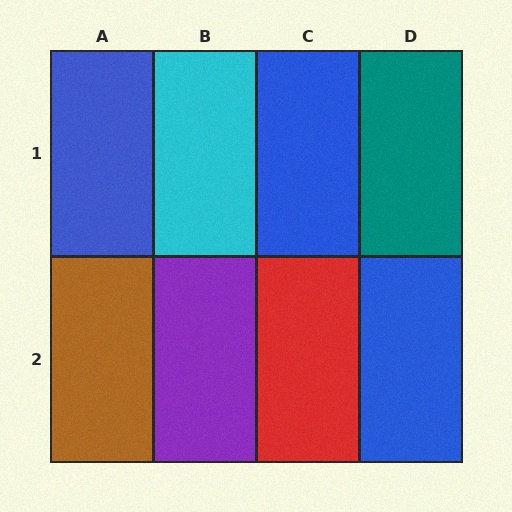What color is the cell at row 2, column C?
Red.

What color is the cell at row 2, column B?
Purple.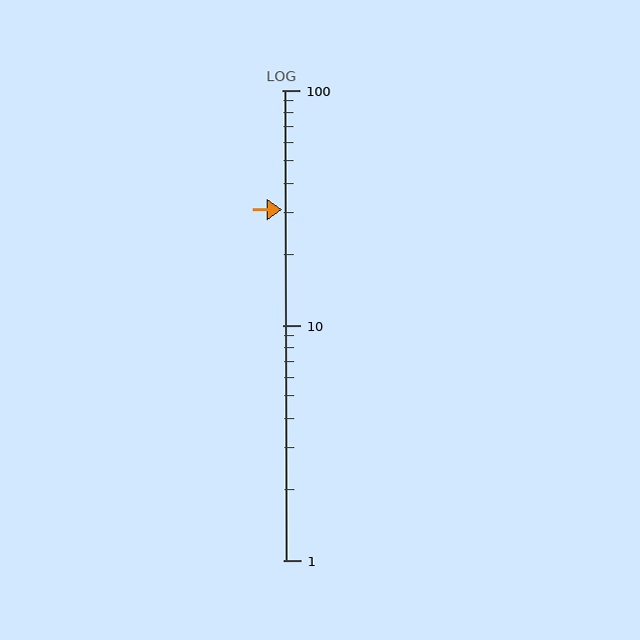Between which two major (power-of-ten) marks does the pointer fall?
The pointer is between 10 and 100.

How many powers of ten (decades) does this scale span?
The scale spans 2 decades, from 1 to 100.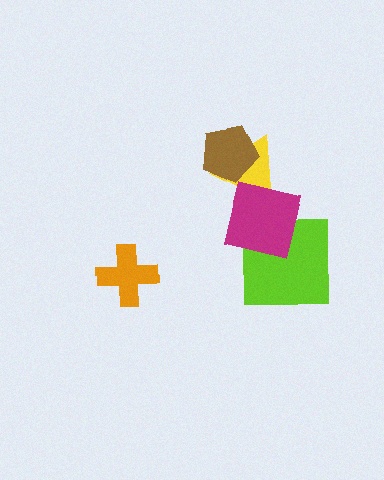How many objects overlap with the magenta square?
2 objects overlap with the magenta square.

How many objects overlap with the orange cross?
0 objects overlap with the orange cross.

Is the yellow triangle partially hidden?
Yes, it is partially covered by another shape.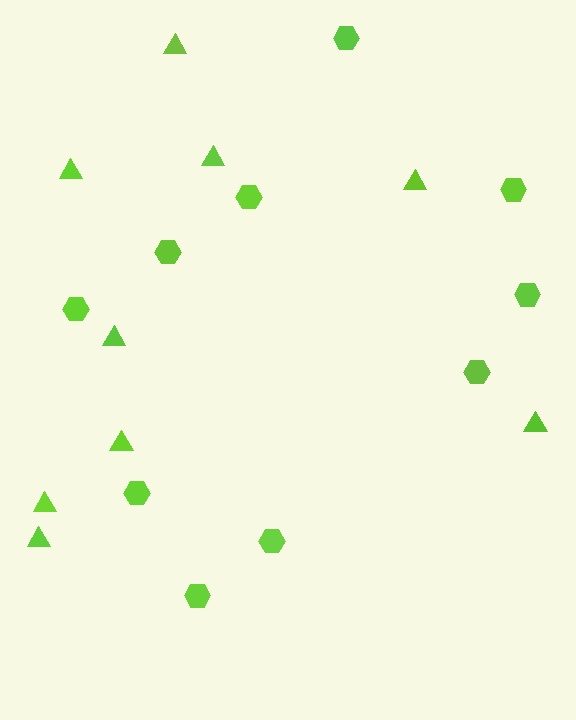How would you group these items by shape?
There are 2 groups: one group of hexagons (10) and one group of triangles (9).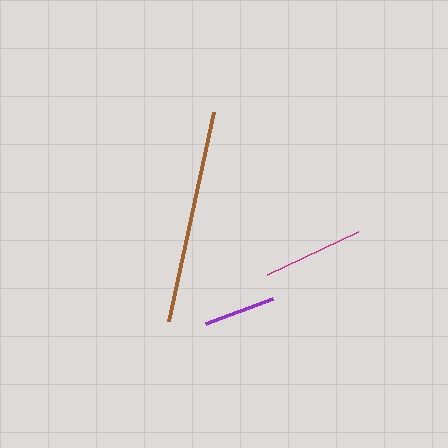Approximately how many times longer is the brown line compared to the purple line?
The brown line is approximately 3.0 times the length of the purple line.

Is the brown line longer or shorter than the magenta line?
The brown line is longer than the magenta line.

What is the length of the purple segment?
The purple segment is approximately 72 pixels long.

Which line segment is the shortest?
The purple line is the shortest at approximately 72 pixels.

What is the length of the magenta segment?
The magenta segment is approximately 101 pixels long.